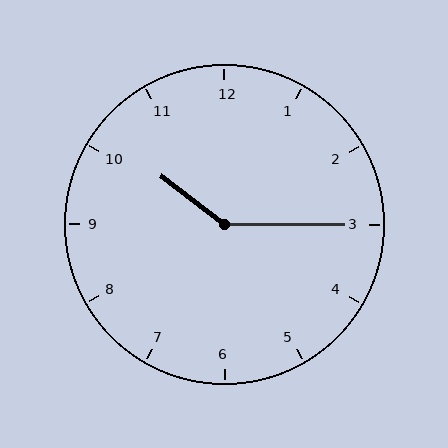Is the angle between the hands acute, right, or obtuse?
It is obtuse.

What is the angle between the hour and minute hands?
Approximately 142 degrees.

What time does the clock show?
10:15.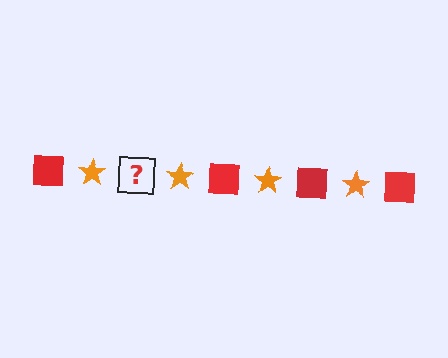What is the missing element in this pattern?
The missing element is a red square.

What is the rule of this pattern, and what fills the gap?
The rule is that the pattern alternates between red square and orange star. The gap should be filled with a red square.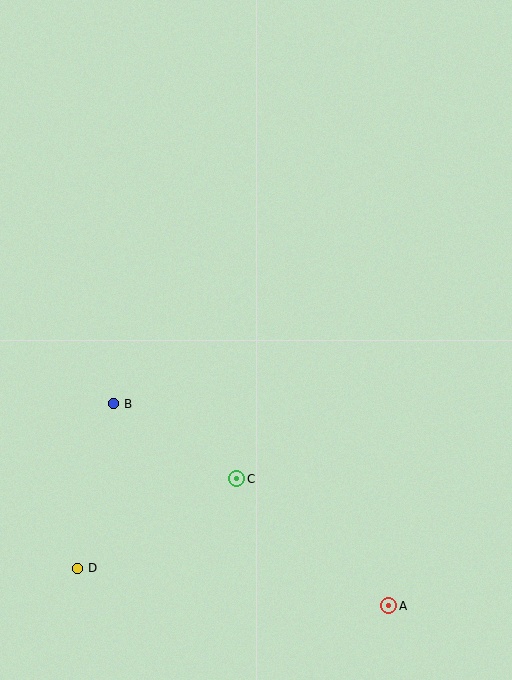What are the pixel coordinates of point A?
Point A is at (389, 606).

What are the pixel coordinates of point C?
Point C is at (237, 479).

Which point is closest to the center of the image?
Point C at (237, 479) is closest to the center.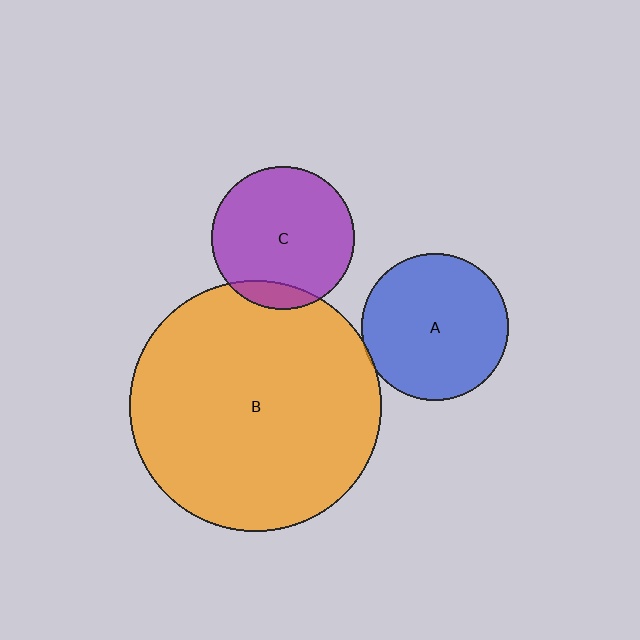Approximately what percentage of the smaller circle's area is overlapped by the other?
Approximately 5%.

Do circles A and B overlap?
Yes.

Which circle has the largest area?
Circle B (orange).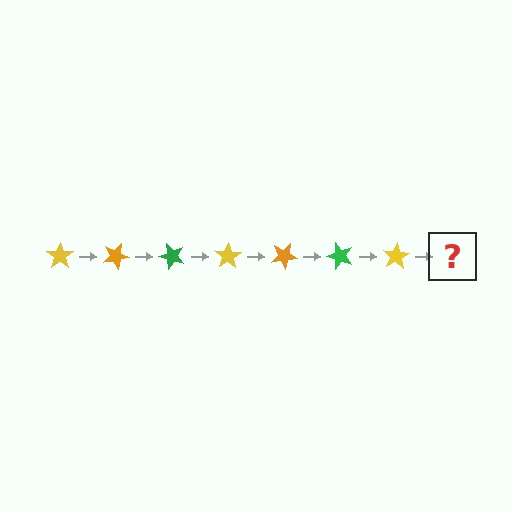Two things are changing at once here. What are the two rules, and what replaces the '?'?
The two rules are that it rotates 25 degrees each step and the color cycles through yellow, orange, and green. The '?' should be an orange star, rotated 175 degrees from the start.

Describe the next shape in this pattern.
It should be an orange star, rotated 175 degrees from the start.